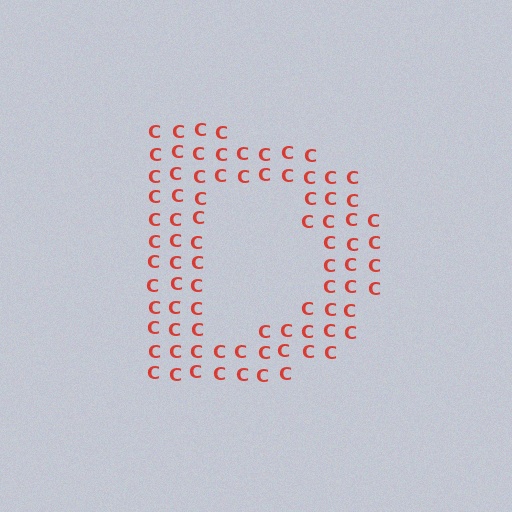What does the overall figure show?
The overall figure shows the letter D.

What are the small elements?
The small elements are letter C's.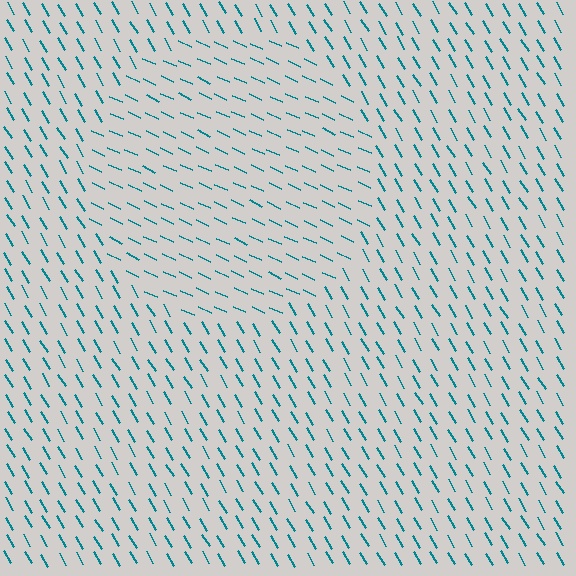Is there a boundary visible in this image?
Yes, there is a texture boundary formed by a change in line orientation.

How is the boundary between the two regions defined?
The boundary is defined purely by a change in line orientation (approximately 35 degrees difference). All lines are the same color and thickness.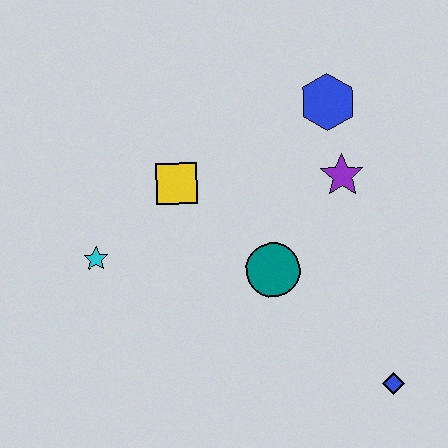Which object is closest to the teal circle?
The purple star is closest to the teal circle.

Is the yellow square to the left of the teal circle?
Yes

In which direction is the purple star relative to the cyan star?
The purple star is to the right of the cyan star.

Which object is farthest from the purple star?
The cyan star is farthest from the purple star.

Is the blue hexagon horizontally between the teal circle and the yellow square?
No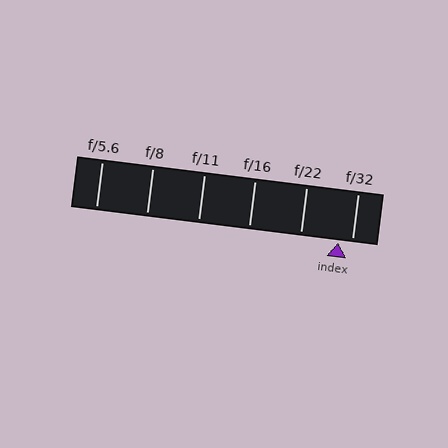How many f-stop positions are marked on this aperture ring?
There are 6 f-stop positions marked.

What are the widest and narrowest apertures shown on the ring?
The widest aperture shown is f/5.6 and the narrowest is f/32.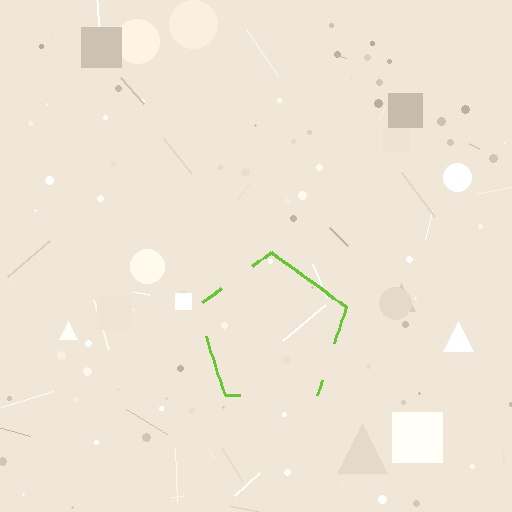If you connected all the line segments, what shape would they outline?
They would outline a pentagon.